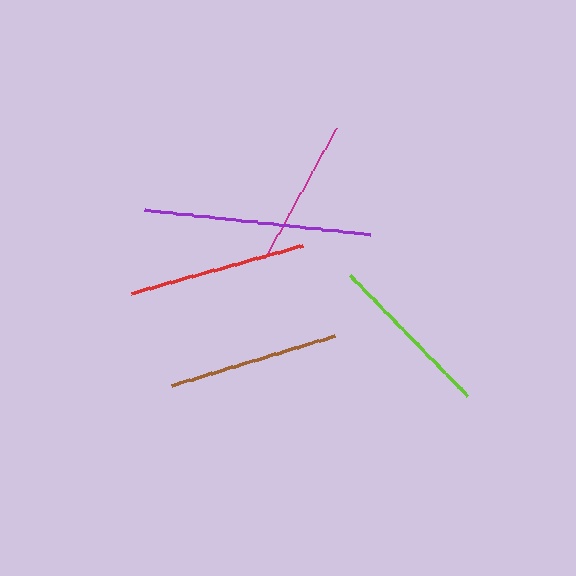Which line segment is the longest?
The purple line is the longest at approximately 226 pixels.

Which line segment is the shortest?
The magenta line is the shortest at approximately 148 pixels.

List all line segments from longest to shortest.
From longest to shortest: purple, red, brown, lime, magenta.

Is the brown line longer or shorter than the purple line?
The purple line is longer than the brown line.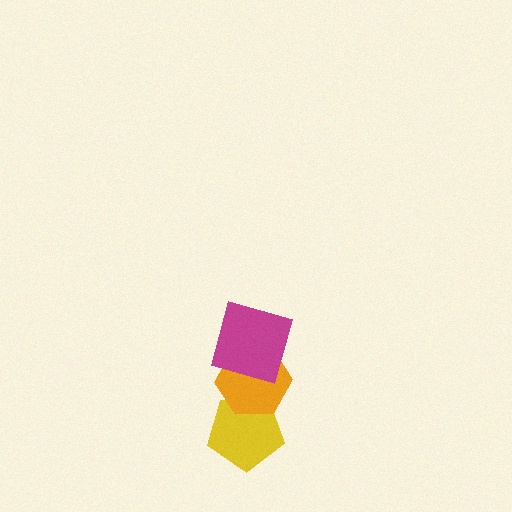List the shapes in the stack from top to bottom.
From top to bottom: the magenta square, the orange hexagon, the yellow pentagon.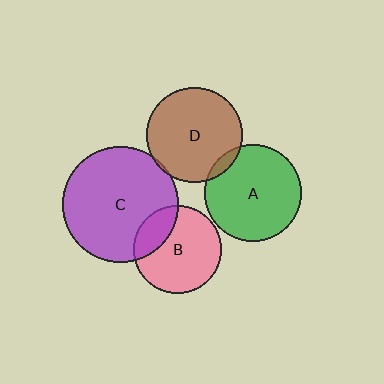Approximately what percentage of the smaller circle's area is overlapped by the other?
Approximately 5%.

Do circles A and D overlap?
Yes.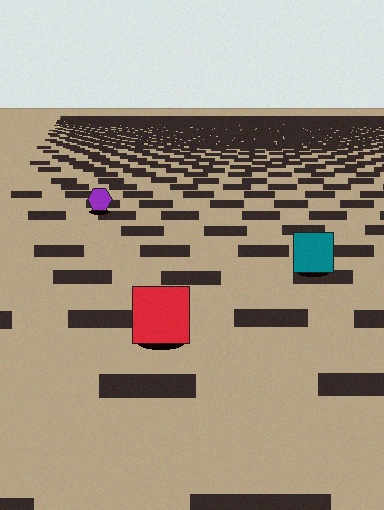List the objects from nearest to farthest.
From nearest to farthest: the red square, the teal square, the purple hexagon.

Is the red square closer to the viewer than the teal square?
Yes. The red square is closer — you can tell from the texture gradient: the ground texture is coarser near it.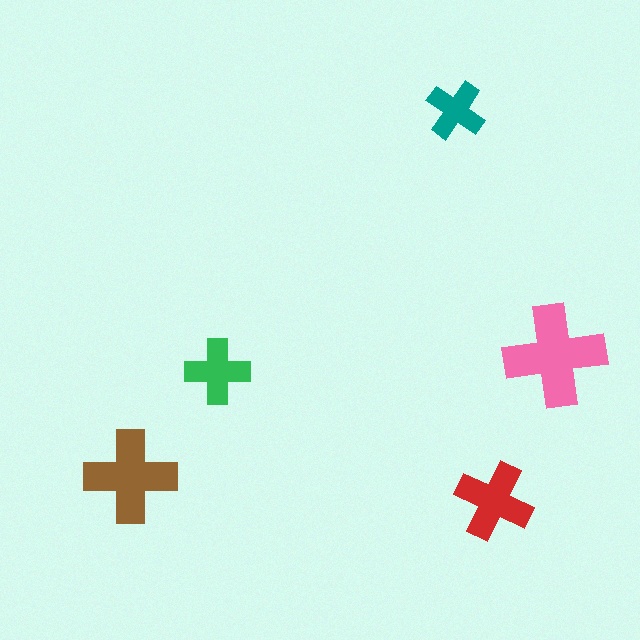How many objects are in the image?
There are 5 objects in the image.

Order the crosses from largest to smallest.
the pink one, the brown one, the red one, the green one, the teal one.